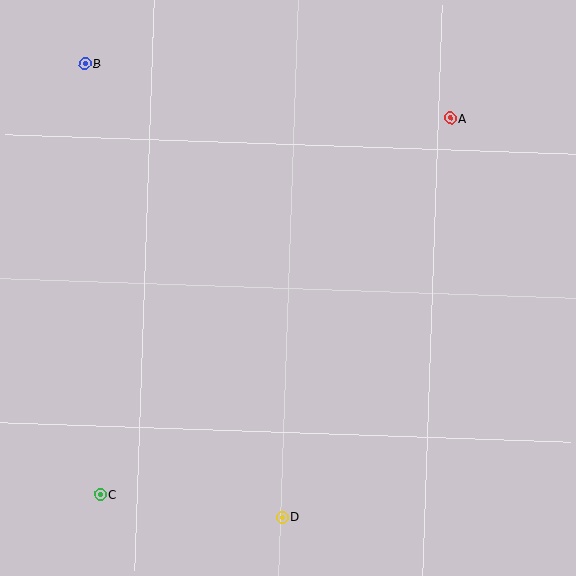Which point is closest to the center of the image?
Point D at (282, 517) is closest to the center.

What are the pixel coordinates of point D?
Point D is at (282, 517).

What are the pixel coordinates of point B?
Point B is at (85, 64).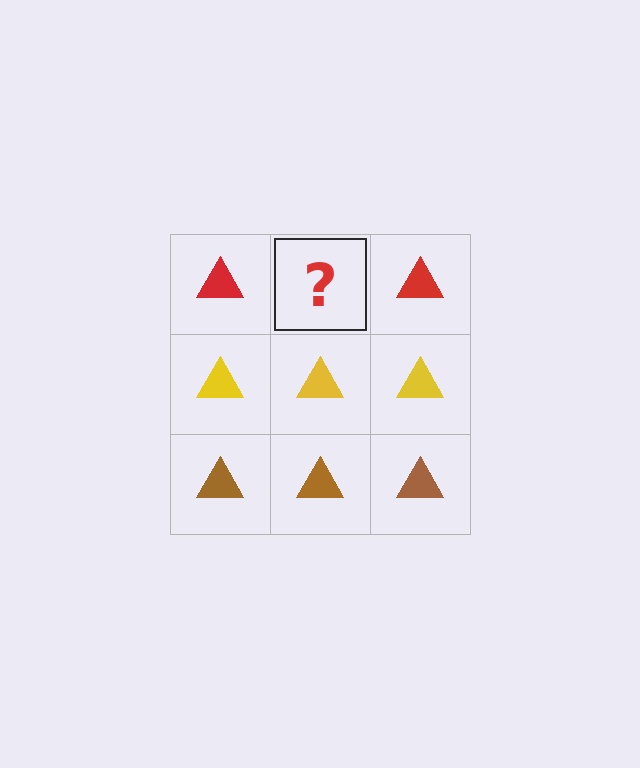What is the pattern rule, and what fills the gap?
The rule is that each row has a consistent color. The gap should be filled with a red triangle.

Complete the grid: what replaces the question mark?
The question mark should be replaced with a red triangle.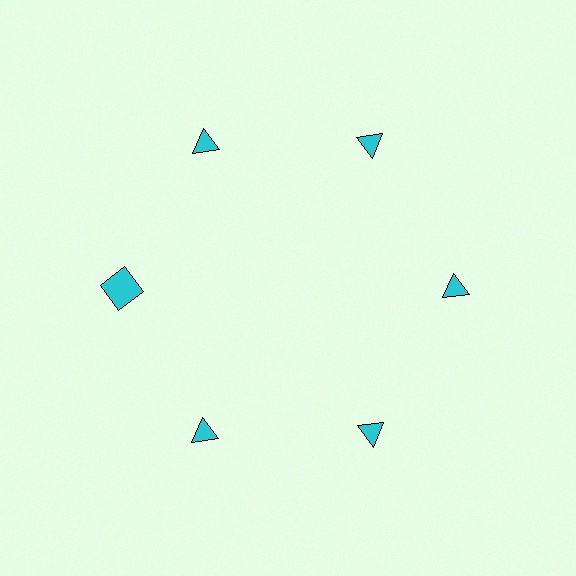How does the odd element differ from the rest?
It has a different shape: square instead of triangle.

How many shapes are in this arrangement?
There are 6 shapes arranged in a ring pattern.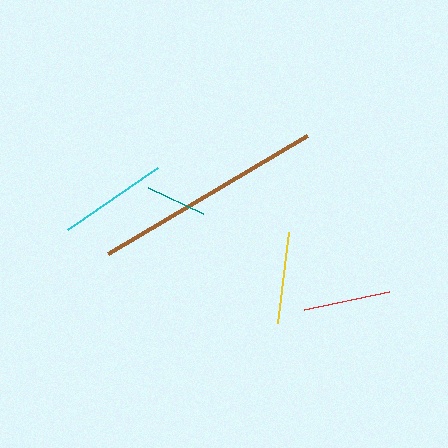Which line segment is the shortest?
The teal line is the shortest at approximately 60 pixels.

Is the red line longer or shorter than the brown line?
The brown line is longer than the red line.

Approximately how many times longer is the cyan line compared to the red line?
The cyan line is approximately 1.3 times the length of the red line.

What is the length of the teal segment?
The teal segment is approximately 60 pixels long.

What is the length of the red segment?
The red segment is approximately 87 pixels long.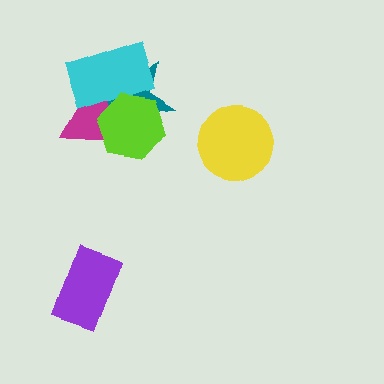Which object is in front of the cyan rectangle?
The lime hexagon is in front of the cyan rectangle.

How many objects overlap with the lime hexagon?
3 objects overlap with the lime hexagon.